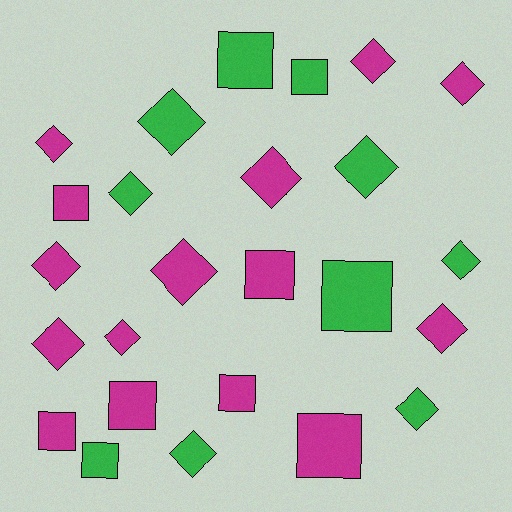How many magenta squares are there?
There are 6 magenta squares.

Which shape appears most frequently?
Diamond, with 15 objects.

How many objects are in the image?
There are 25 objects.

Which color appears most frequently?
Magenta, with 15 objects.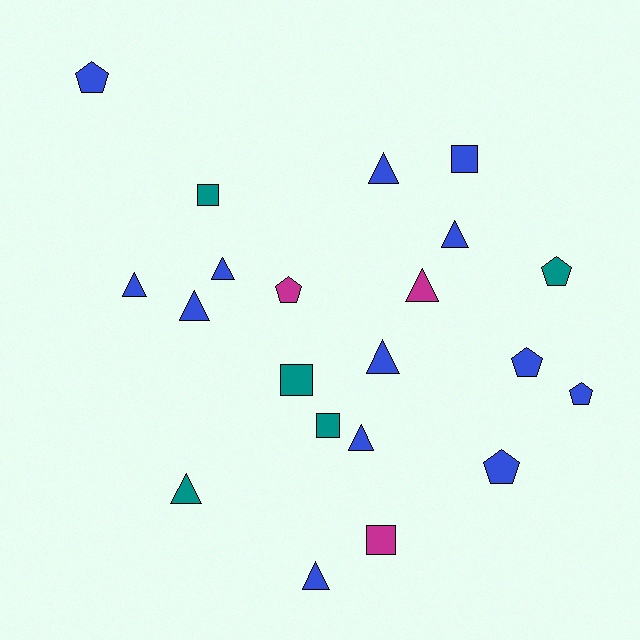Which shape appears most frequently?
Triangle, with 10 objects.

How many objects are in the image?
There are 21 objects.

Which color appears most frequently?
Blue, with 13 objects.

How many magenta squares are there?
There is 1 magenta square.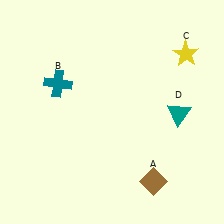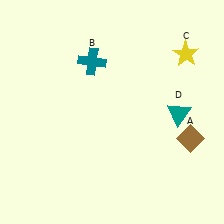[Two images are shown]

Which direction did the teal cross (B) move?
The teal cross (B) moved right.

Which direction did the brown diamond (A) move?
The brown diamond (A) moved up.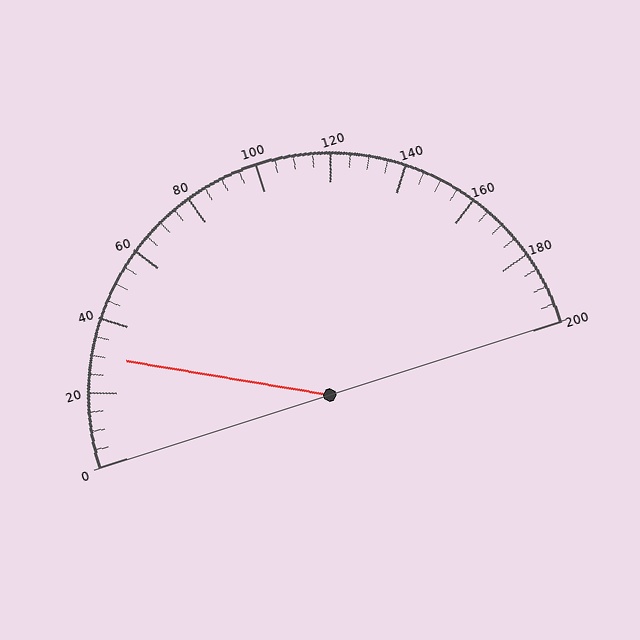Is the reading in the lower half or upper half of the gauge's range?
The reading is in the lower half of the range (0 to 200).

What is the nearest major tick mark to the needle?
The nearest major tick mark is 40.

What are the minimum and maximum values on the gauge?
The gauge ranges from 0 to 200.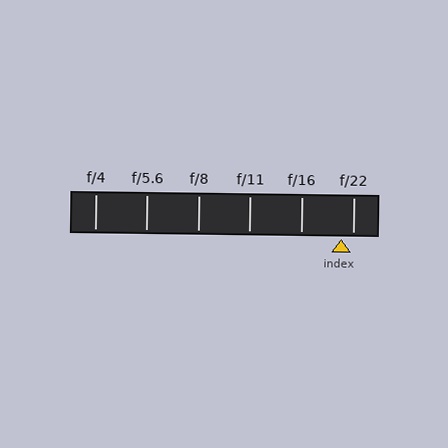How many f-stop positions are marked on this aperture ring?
There are 6 f-stop positions marked.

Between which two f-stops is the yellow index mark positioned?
The index mark is between f/16 and f/22.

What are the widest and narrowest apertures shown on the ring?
The widest aperture shown is f/4 and the narrowest is f/22.